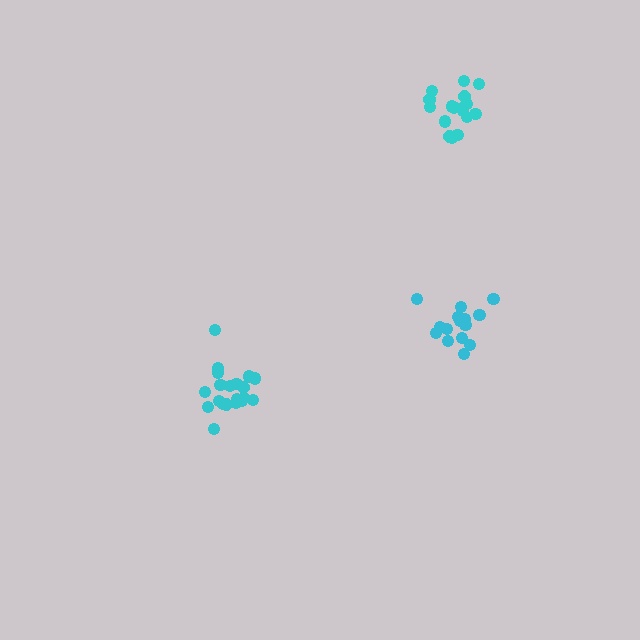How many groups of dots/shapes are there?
There are 3 groups.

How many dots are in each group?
Group 1: 15 dots, Group 2: 17 dots, Group 3: 20 dots (52 total).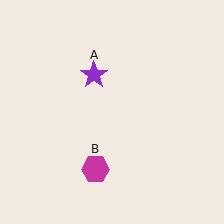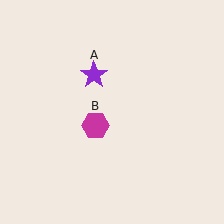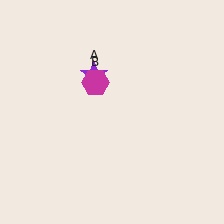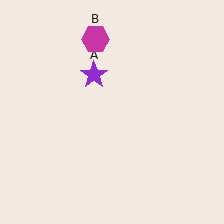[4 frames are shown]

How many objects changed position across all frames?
1 object changed position: magenta hexagon (object B).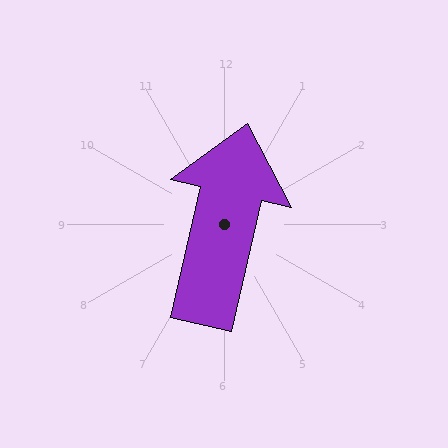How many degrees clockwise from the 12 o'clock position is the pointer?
Approximately 13 degrees.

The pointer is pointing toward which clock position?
Roughly 12 o'clock.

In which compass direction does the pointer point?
North.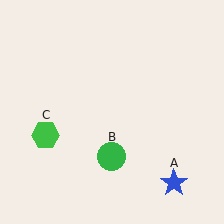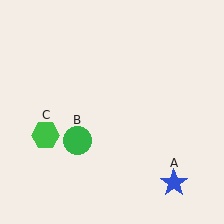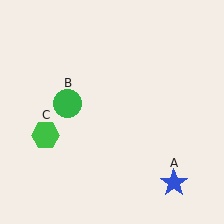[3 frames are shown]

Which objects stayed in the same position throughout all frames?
Blue star (object A) and green hexagon (object C) remained stationary.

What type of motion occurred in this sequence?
The green circle (object B) rotated clockwise around the center of the scene.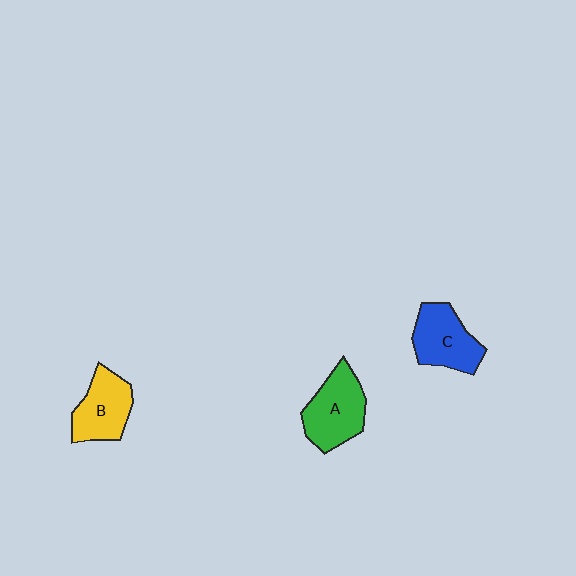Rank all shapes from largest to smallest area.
From largest to smallest: A (green), C (blue), B (yellow).